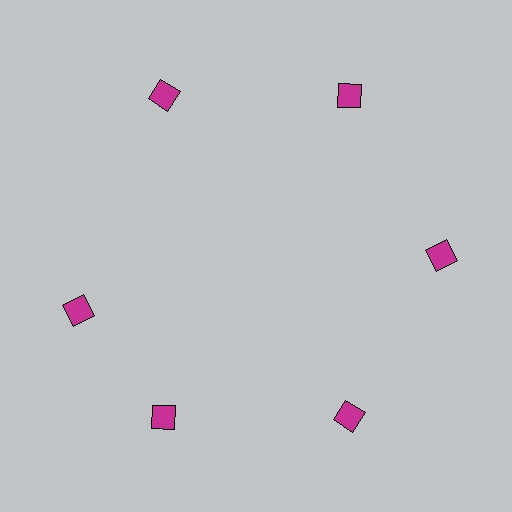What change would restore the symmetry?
The symmetry would be restored by rotating it back into even spacing with its neighbors so that all 6 squares sit at equal angles and equal distance from the center.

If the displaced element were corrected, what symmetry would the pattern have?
It would have 6-fold rotational symmetry — the pattern would map onto itself every 60 degrees.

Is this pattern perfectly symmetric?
No. The 6 magenta squares are arranged in a ring, but one element near the 9 o'clock position is rotated out of alignment along the ring, breaking the 6-fold rotational symmetry.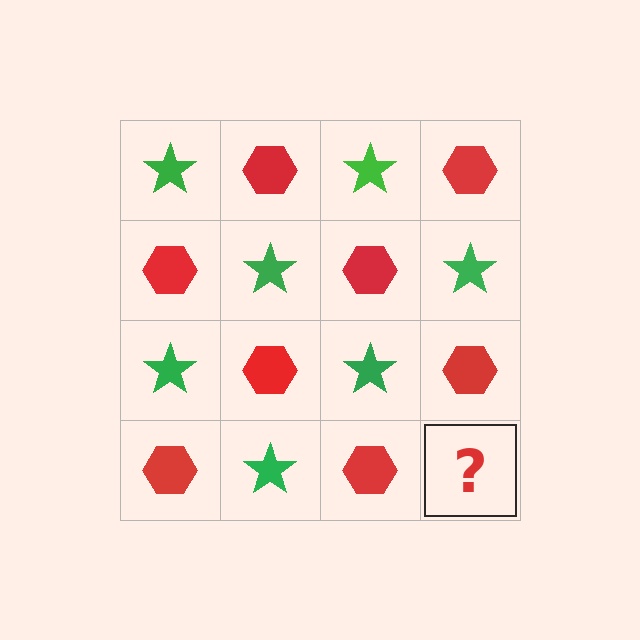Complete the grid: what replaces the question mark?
The question mark should be replaced with a green star.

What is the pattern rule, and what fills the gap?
The rule is that it alternates green star and red hexagon in a checkerboard pattern. The gap should be filled with a green star.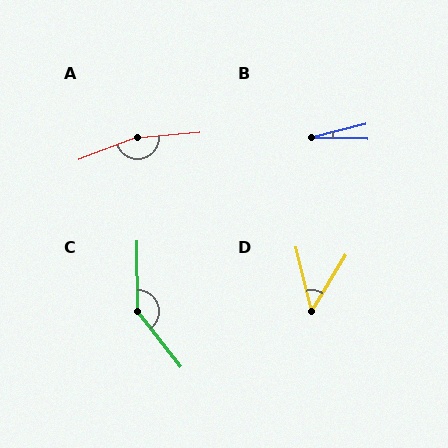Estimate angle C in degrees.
Approximately 142 degrees.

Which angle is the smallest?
B, at approximately 15 degrees.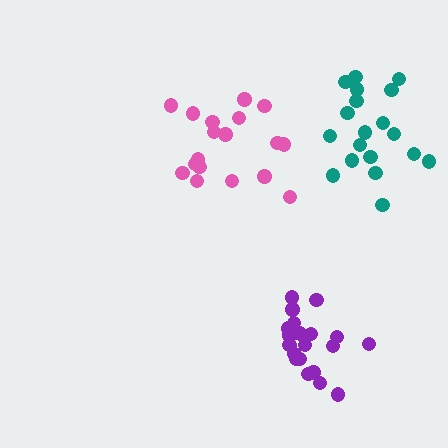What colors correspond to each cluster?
The clusters are colored: teal, purple, pink.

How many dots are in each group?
Group 1: 19 dots, Group 2: 20 dots, Group 3: 18 dots (57 total).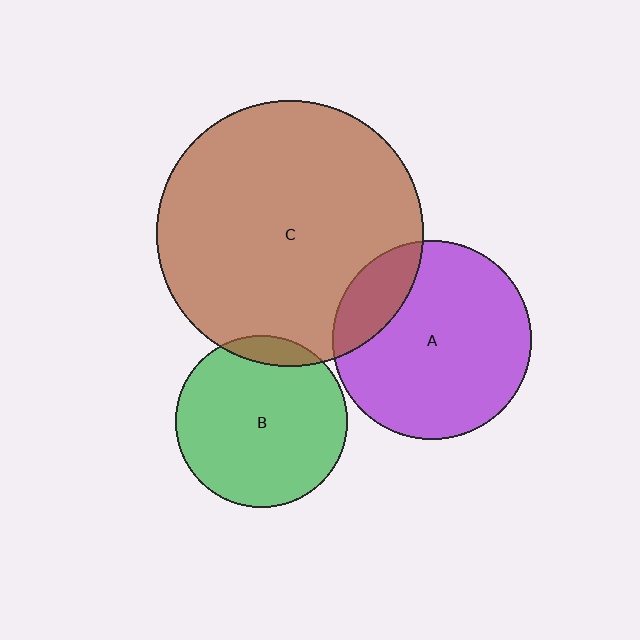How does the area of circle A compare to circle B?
Approximately 1.3 times.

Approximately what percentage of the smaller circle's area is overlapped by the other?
Approximately 10%.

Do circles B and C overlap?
Yes.